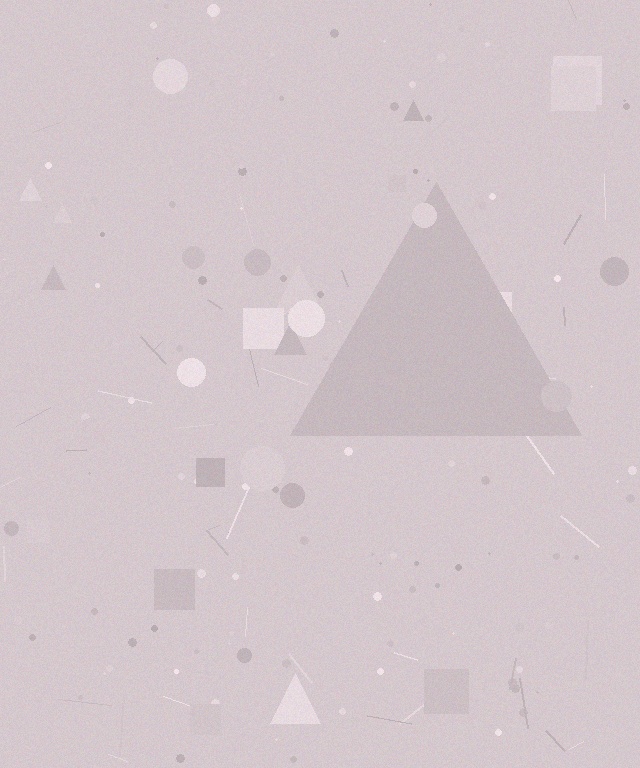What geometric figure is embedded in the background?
A triangle is embedded in the background.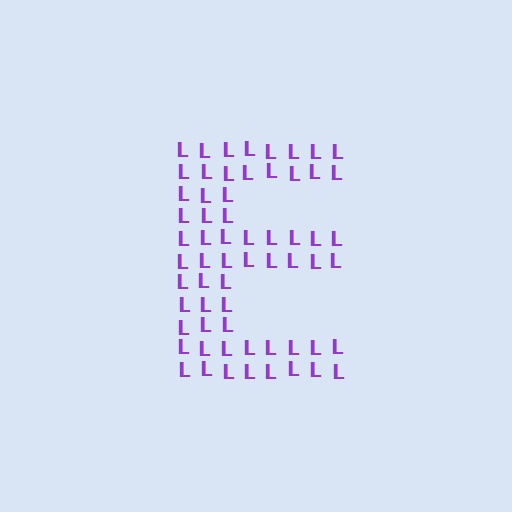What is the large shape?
The large shape is the letter E.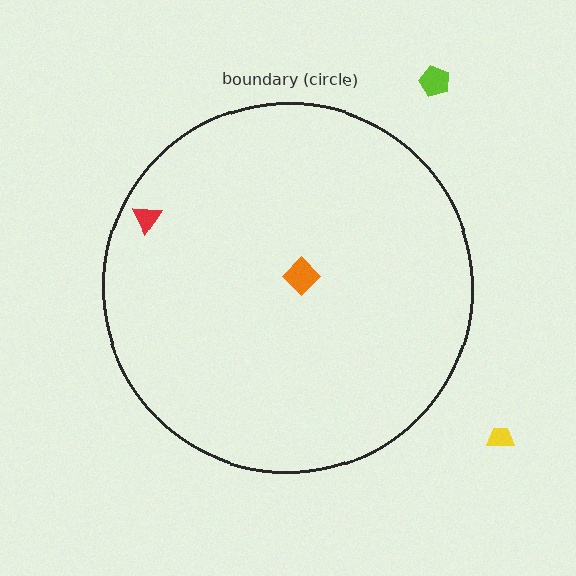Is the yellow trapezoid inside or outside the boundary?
Outside.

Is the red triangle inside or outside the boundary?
Inside.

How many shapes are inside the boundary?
2 inside, 2 outside.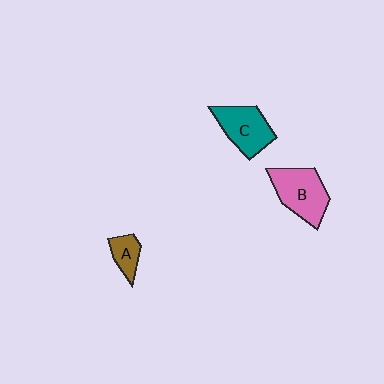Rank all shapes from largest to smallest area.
From largest to smallest: B (pink), C (teal), A (brown).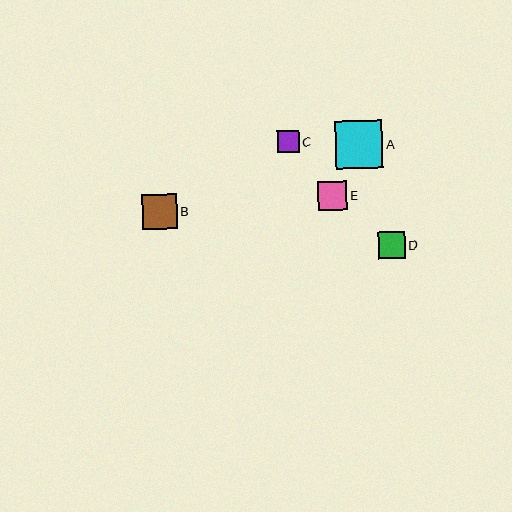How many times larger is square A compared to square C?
Square A is approximately 2.2 times the size of square C.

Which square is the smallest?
Square C is the smallest with a size of approximately 22 pixels.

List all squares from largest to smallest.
From largest to smallest: A, B, E, D, C.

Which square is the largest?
Square A is the largest with a size of approximately 47 pixels.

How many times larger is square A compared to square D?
Square A is approximately 1.7 times the size of square D.